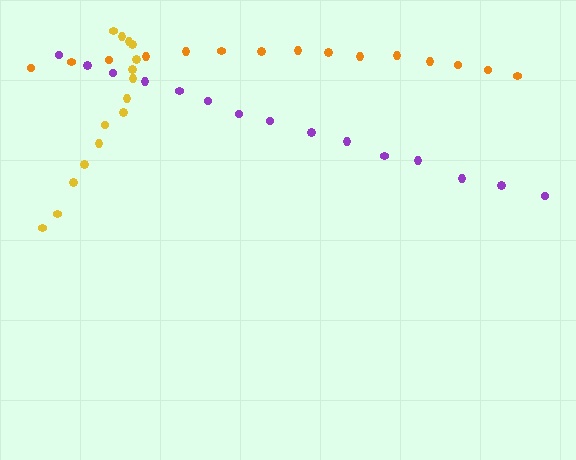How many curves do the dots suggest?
There are 3 distinct paths.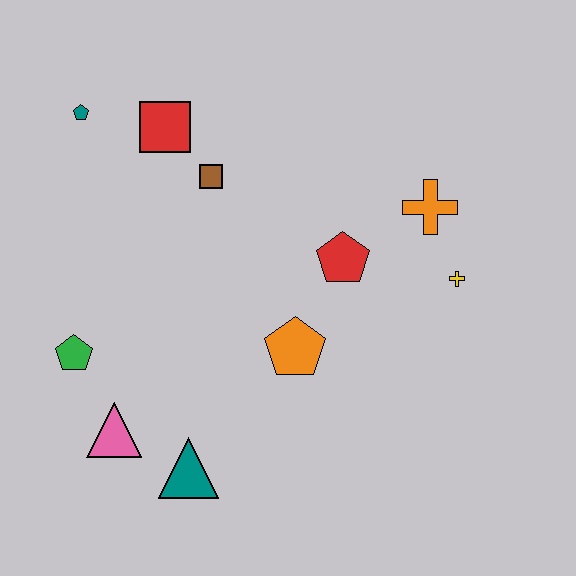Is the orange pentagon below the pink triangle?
No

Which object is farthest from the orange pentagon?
The teal pentagon is farthest from the orange pentagon.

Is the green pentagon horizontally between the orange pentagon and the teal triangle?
No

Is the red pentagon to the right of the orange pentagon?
Yes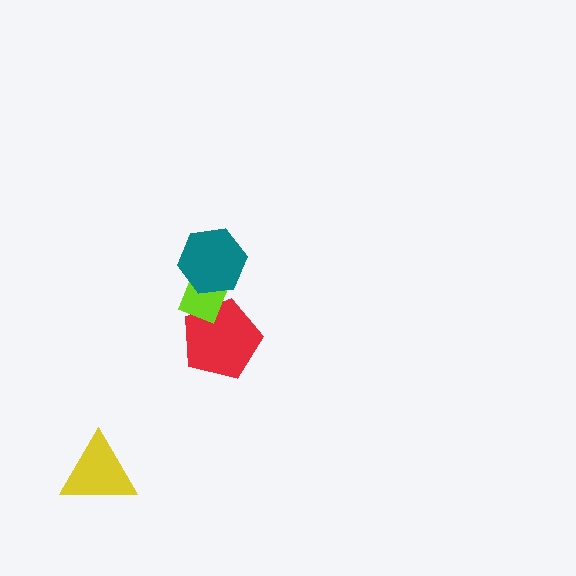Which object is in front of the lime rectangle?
The teal hexagon is in front of the lime rectangle.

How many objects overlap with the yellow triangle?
0 objects overlap with the yellow triangle.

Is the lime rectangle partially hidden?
Yes, it is partially covered by another shape.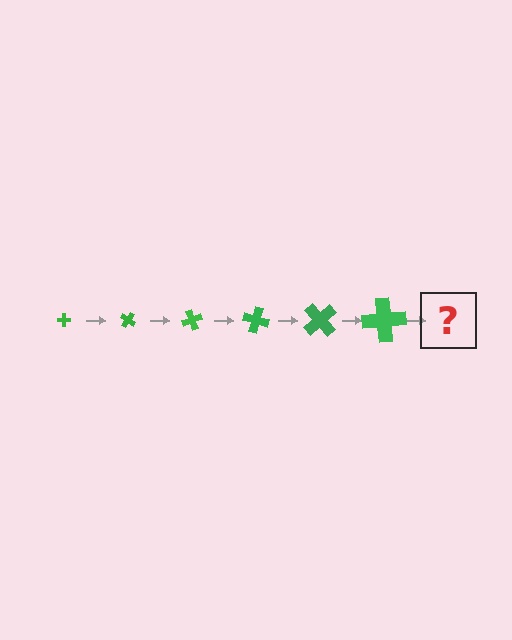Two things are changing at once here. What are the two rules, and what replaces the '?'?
The two rules are that the cross grows larger each step and it rotates 35 degrees each step. The '?' should be a cross, larger than the previous one and rotated 210 degrees from the start.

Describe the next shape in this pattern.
It should be a cross, larger than the previous one and rotated 210 degrees from the start.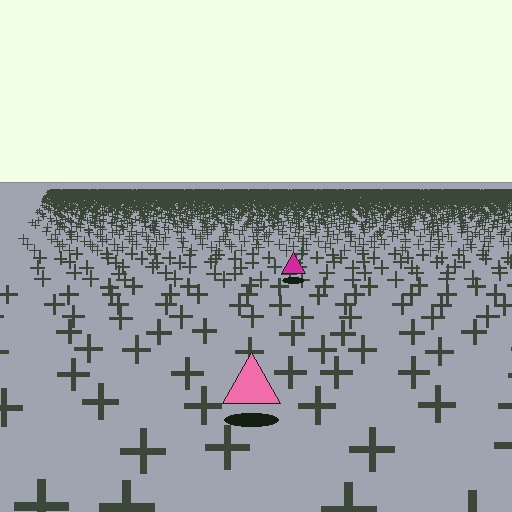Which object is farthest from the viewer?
The magenta triangle is farthest from the viewer. It appears smaller and the ground texture around it is denser.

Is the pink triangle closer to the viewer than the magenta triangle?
Yes. The pink triangle is closer — you can tell from the texture gradient: the ground texture is coarser near it.